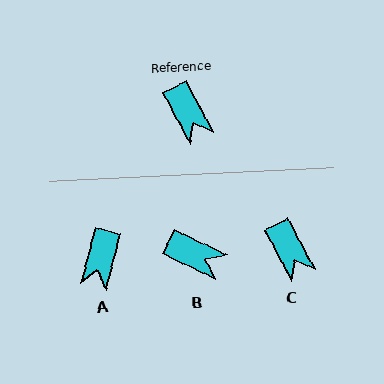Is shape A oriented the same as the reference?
No, it is off by about 42 degrees.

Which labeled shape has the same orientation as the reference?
C.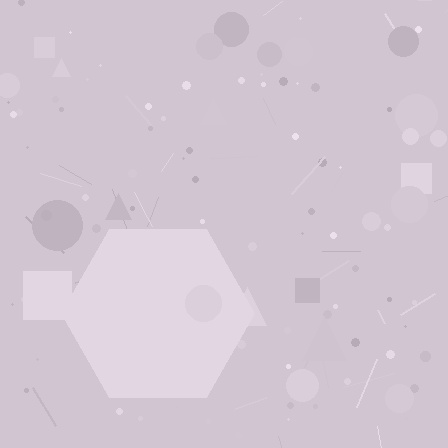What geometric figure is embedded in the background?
A hexagon is embedded in the background.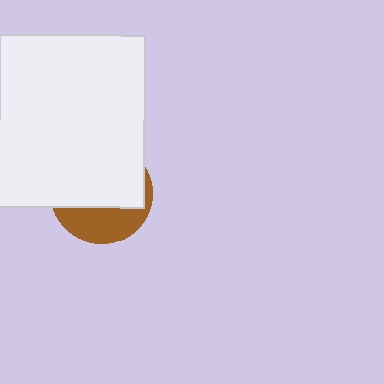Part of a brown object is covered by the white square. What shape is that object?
It is a circle.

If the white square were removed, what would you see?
You would see the complete brown circle.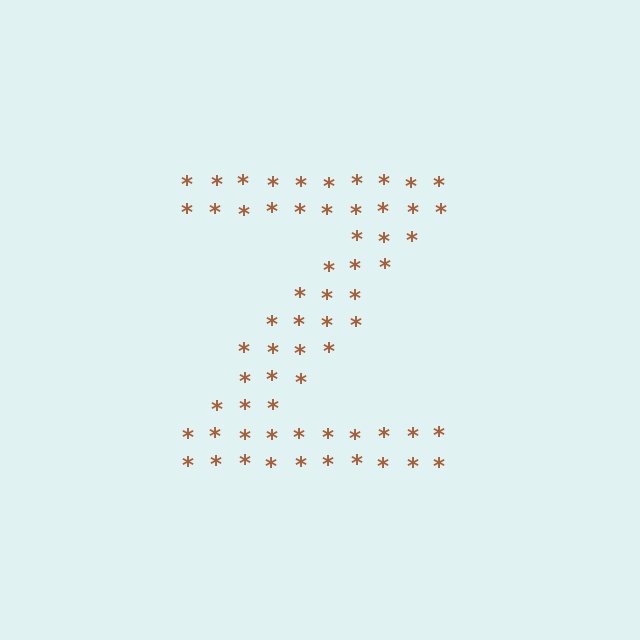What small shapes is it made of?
It is made of small asterisks.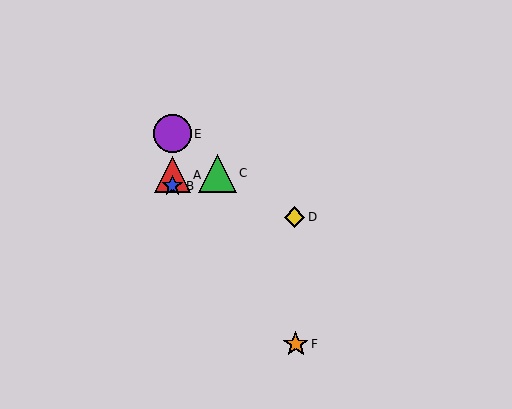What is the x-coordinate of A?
Object A is at x≈172.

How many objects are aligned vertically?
3 objects (A, B, E) are aligned vertically.